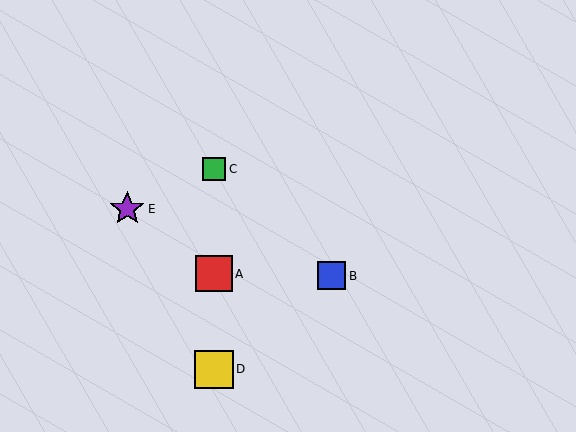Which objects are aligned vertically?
Objects A, C, D are aligned vertically.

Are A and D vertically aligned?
Yes, both are at x≈214.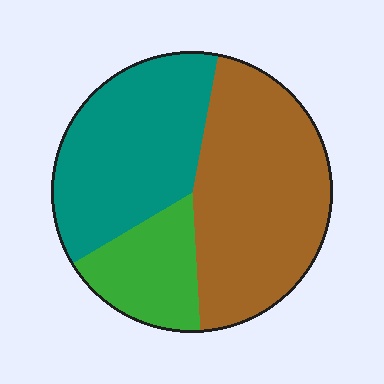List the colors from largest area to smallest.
From largest to smallest: brown, teal, green.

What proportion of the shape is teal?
Teal covers about 35% of the shape.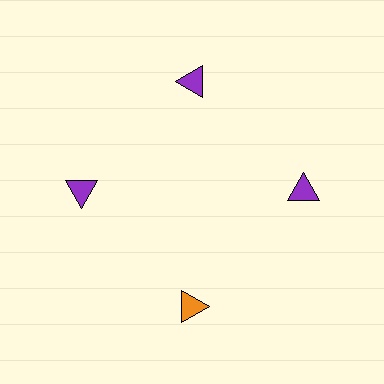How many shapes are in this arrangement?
There are 4 shapes arranged in a ring pattern.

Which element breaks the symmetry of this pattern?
The orange triangle at roughly the 6 o'clock position breaks the symmetry. All other shapes are purple triangles.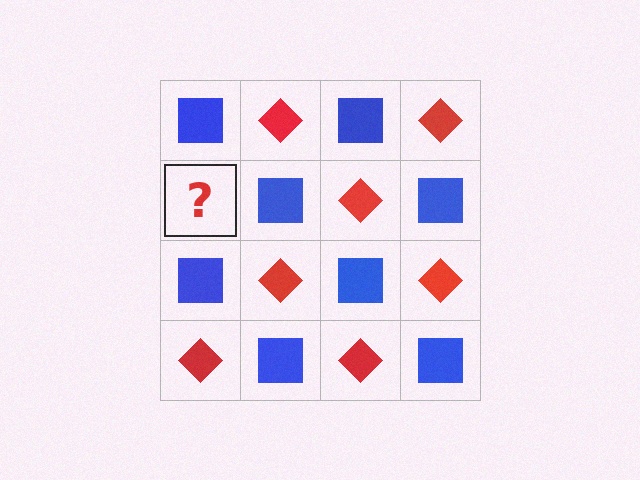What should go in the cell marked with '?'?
The missing cell should contain a red diamond.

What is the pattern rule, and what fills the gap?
The rule is that it alternates blue square and red diamond in a checkerboard pattern. The gap should be filled with a red diamond.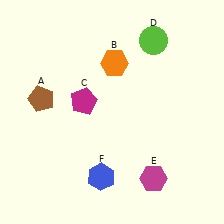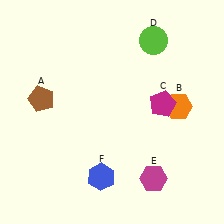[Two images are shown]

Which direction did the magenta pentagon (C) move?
The magenta pentagon (C) moved right.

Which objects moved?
The objects that moved are: the orange hexagon (B), the magenta pentagon (C).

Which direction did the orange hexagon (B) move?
The orange hexagon (B) moved right.